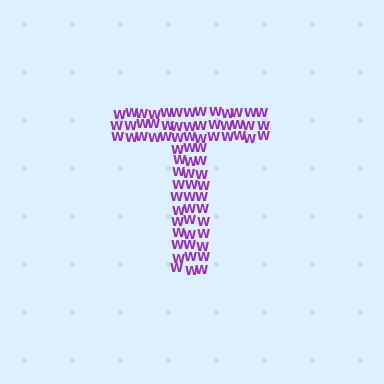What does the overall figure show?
The overall figure shows the letter T.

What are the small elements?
The small elements are letter W's.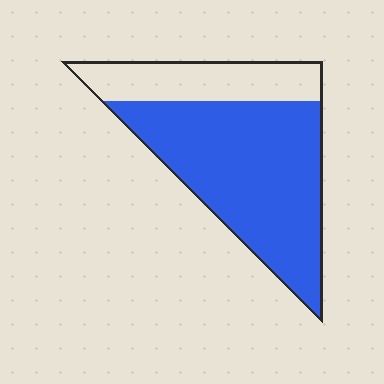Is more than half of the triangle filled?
Yes.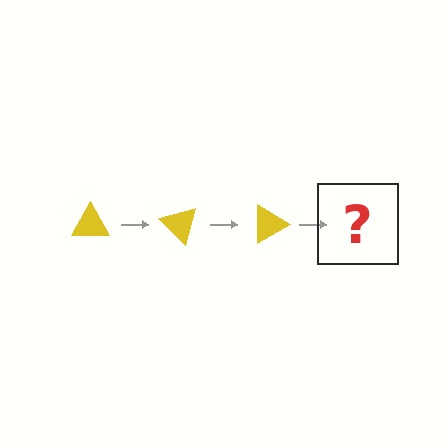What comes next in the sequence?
The next element should be a yellow triangle rotated 135 degrees.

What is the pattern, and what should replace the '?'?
The pattern is that the triangle rotates 45 degrees each step. The '?' should be a yellow triangle rotated 135 degrees.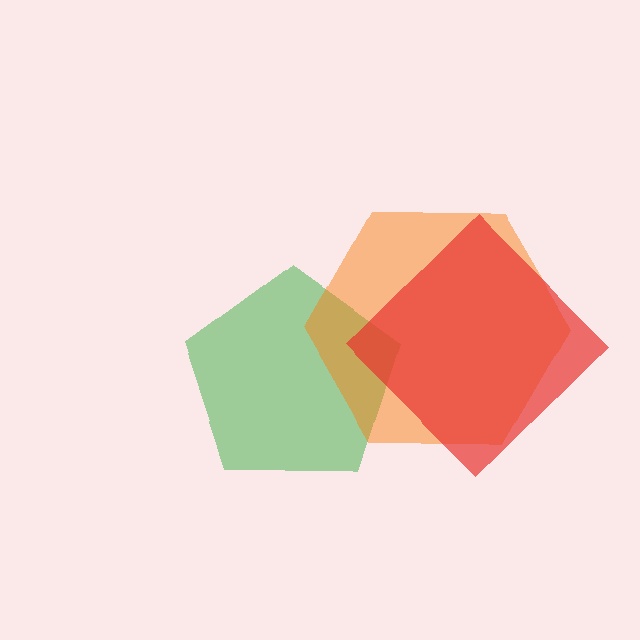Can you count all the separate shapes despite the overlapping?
Yes, there are 3 separate shapes.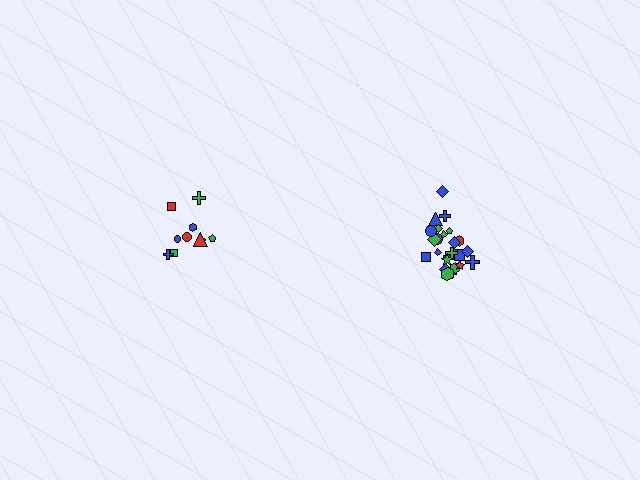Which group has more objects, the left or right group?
The right group.